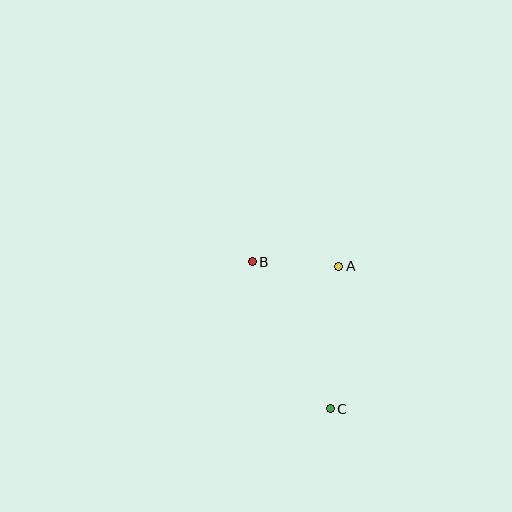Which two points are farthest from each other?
Points B and C are farthest from each other.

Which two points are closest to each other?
Points A and B are closest to each other.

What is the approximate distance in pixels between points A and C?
The distance between A and C is approximately 143 pixels.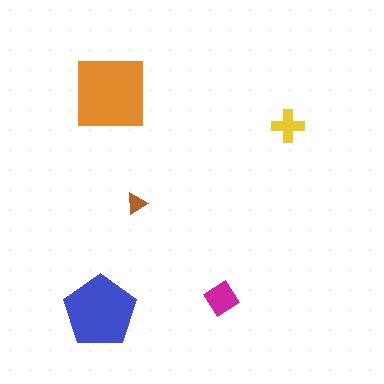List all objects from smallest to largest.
The brown triangle, the yellow cross, the magenta diamond, the blue pentagon, the orange square.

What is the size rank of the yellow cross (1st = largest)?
4th.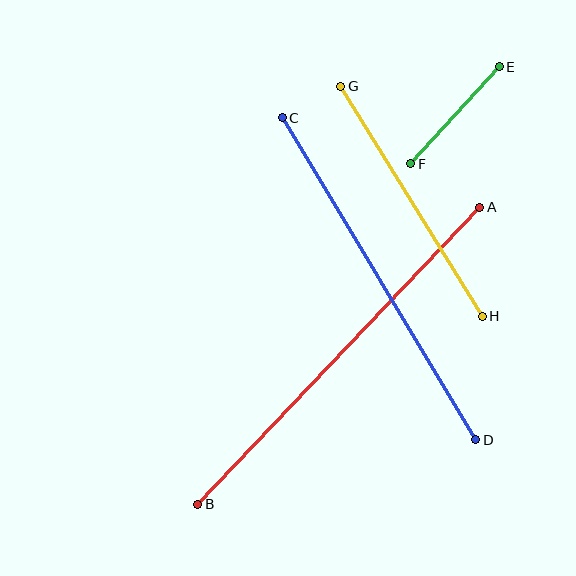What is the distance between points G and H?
The distance is approximately 270 pixels.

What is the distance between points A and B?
The distance is approximately 410 pixels.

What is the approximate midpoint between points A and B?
The midpoint is at approximately (339, 356) pixels.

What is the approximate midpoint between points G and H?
The midpoint is at approximately (411, 201) pixels.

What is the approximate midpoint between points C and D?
The midpoint is at approximately (379, 279) pixels.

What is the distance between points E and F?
The distance is approximately 132 pixels.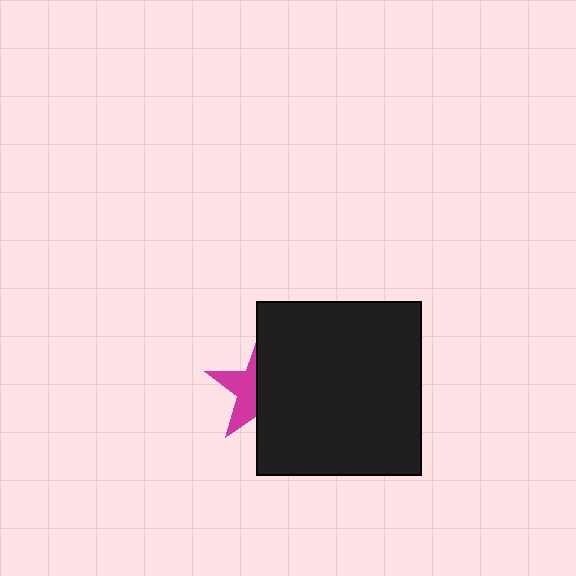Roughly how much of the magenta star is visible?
A small part of it is visible (roughly 41%).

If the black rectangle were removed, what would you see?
You would see the complete magenta star.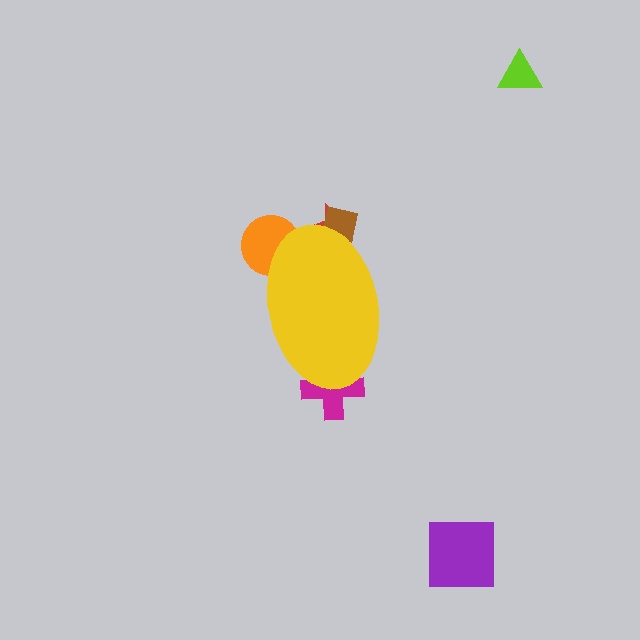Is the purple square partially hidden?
No, the purple square is fully visible.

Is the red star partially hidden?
Yes, the red star is partially hidden behind the yellow ellipse.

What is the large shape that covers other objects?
A yellow ellipse.